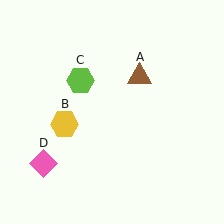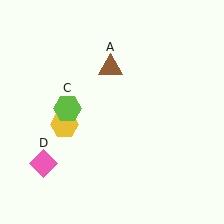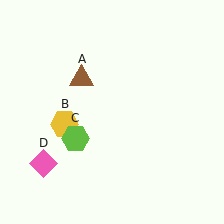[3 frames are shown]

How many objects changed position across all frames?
2 objects changed position: brown triangle (object A), lime hexagon (object C).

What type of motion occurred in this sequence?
The brown triangle (object A), lime hexagon (object C) rotated counterclockwise around the center of the scene.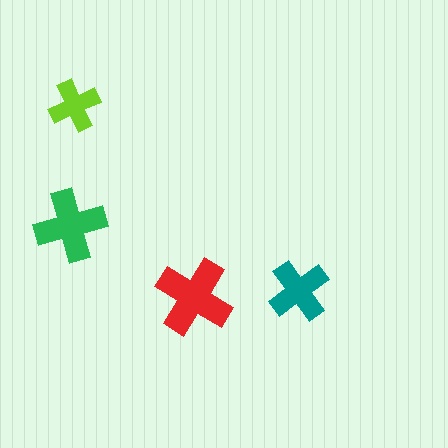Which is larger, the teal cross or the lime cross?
The teal one.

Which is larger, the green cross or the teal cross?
The green one.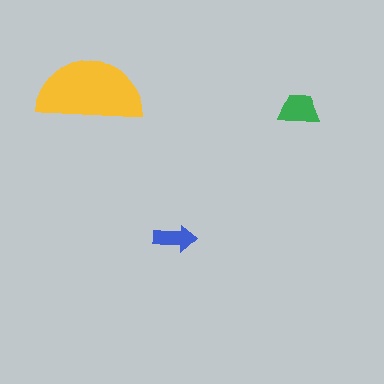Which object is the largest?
The yellow semicircle.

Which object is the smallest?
The blue arrow.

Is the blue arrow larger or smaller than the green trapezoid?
Smaller.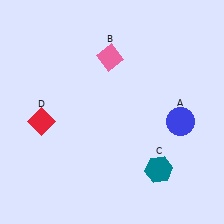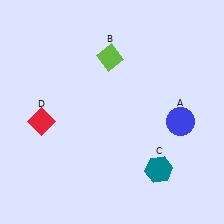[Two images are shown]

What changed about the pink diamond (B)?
In Image 1, B is pink. In Image 2, it changed to lime.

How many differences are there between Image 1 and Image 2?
There is 1 difference between the two images.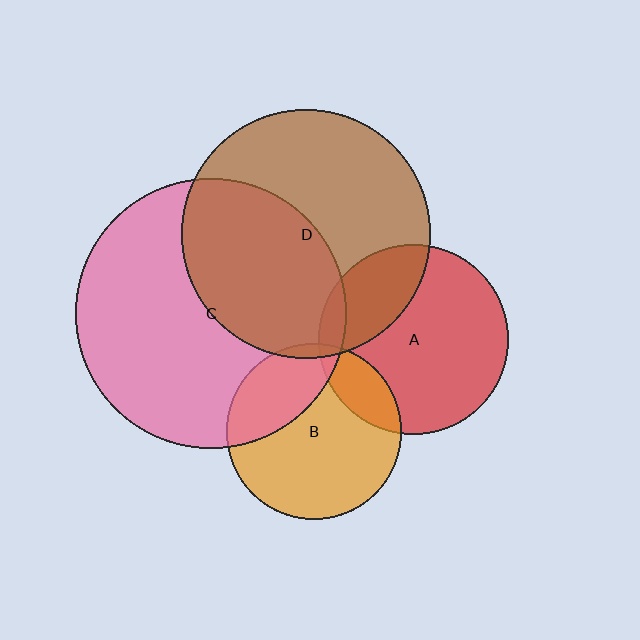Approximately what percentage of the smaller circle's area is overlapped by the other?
Approximately 45%.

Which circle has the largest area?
Circle C (pink).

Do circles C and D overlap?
Yes.